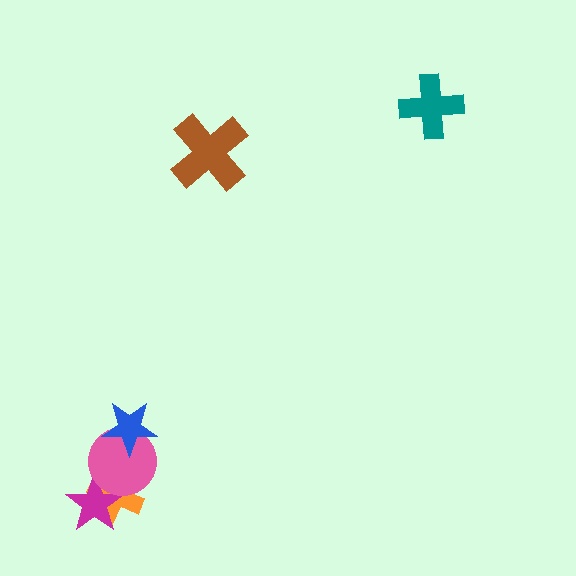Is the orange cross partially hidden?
Yes, it is partially covered by another shape.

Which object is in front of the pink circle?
The blue star is in front of the pink circle.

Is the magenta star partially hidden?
Yes, it is partially covered by another shape.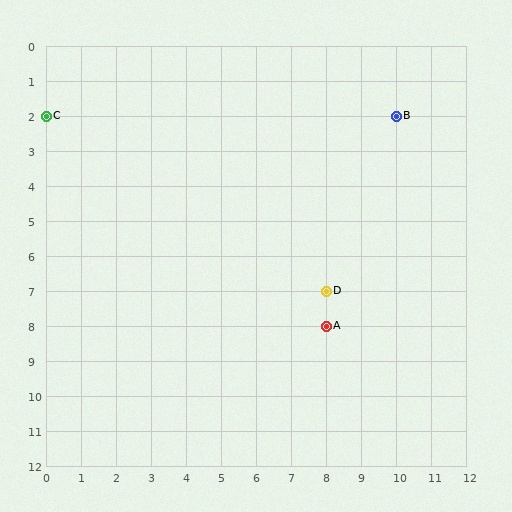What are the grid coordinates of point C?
Point C is at grid coordinates (0, 2).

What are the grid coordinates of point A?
Point A is at grid coordinates (8, 8).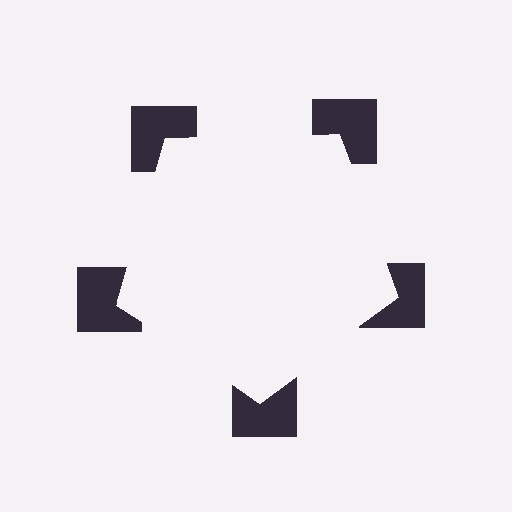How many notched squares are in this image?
There are 5 — one at each vertex of the illusory pentagon.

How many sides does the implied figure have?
5 sides.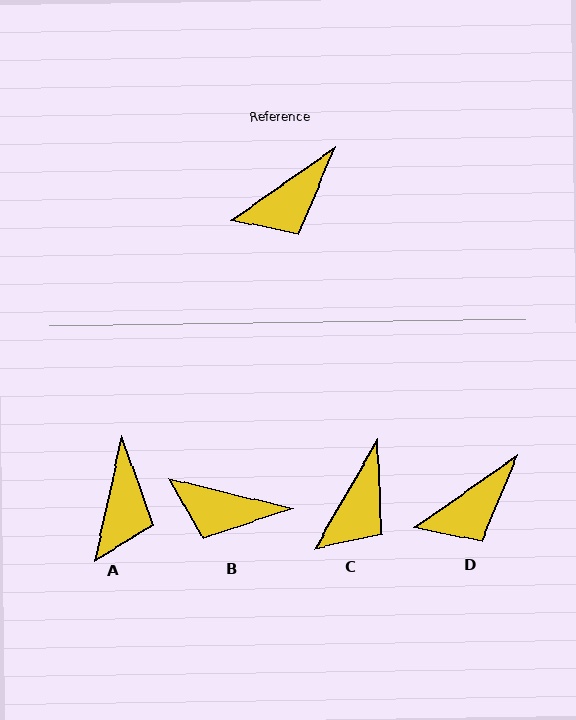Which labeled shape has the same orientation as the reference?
D.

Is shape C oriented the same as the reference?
No, it is off by about 25 degrees.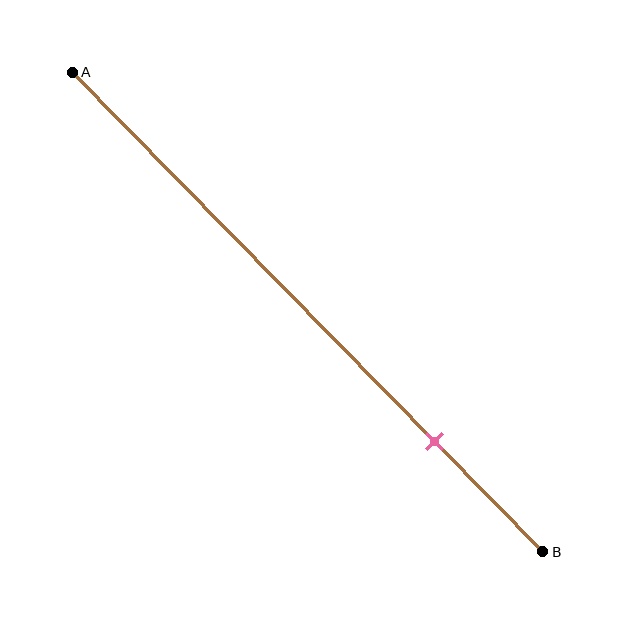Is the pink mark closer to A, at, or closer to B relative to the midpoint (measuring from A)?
The pink mark is closer to point B than the midpoint of segment AB.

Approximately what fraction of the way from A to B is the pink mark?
The pink mark is approximately 75% of the way from A to B.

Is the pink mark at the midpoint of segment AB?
No, the mark is at about 75% from A, not at the 50% midpoint.